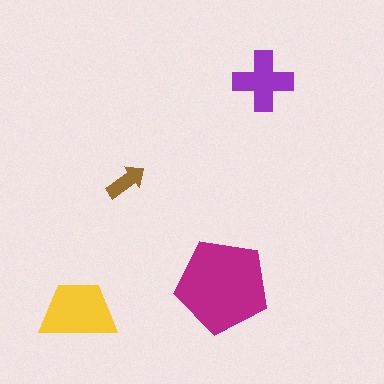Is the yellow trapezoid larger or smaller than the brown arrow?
Larger.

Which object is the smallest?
The brown arrow.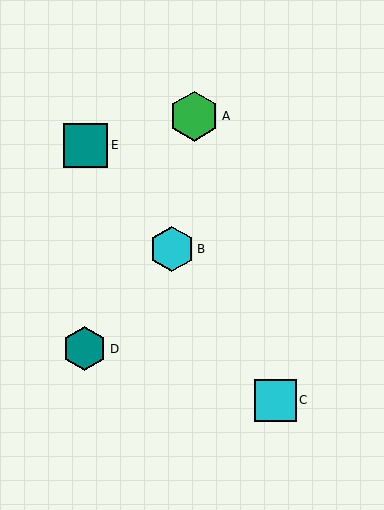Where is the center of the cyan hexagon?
The center of the cyan hexagon is at (172, 249).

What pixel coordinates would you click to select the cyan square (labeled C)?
Click at (275, 400) to select the cyan square C.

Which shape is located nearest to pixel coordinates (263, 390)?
The cyan square (labeled C) at (275, 400) is nearest to that location.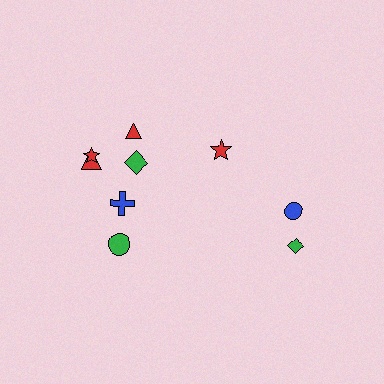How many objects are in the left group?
There are 6 objects.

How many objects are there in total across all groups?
There are 9 objects.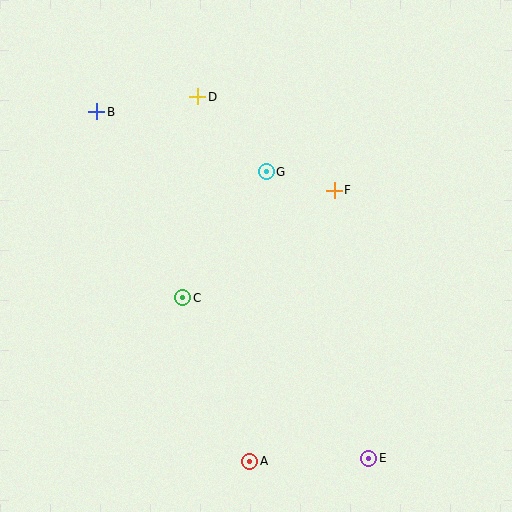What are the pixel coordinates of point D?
Point D is at (198, 97).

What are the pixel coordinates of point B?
Point B is at (97, 112).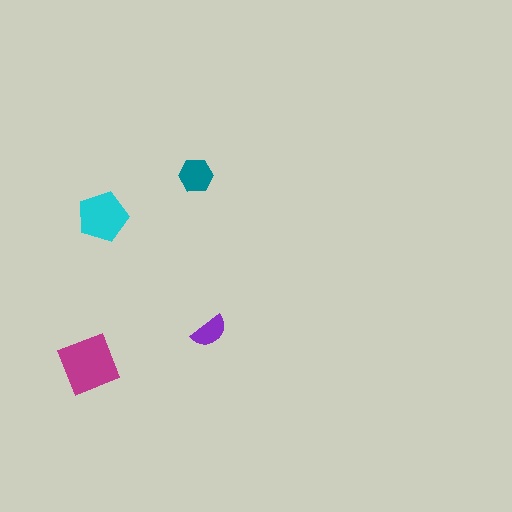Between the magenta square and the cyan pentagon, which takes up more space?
The magenta square.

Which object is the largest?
The magenta square.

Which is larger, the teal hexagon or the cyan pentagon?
The cyan pentagon.